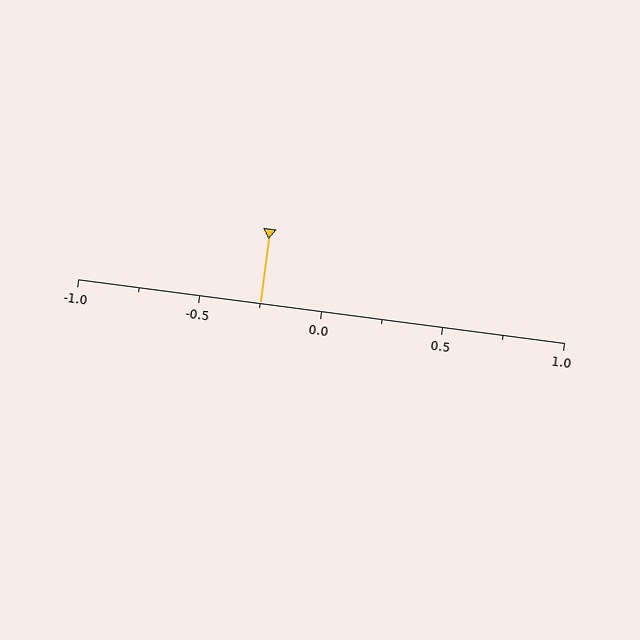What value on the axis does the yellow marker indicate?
The marker indicates approximately -0.25.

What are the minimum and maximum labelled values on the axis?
The axis runs from -1.0 to 1.0.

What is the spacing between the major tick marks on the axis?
The major ticks are spaced 0.5 apart.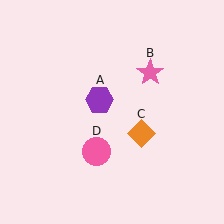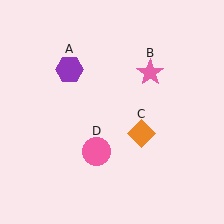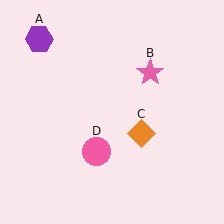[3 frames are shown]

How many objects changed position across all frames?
1 object changed position: purple hexagon (object A).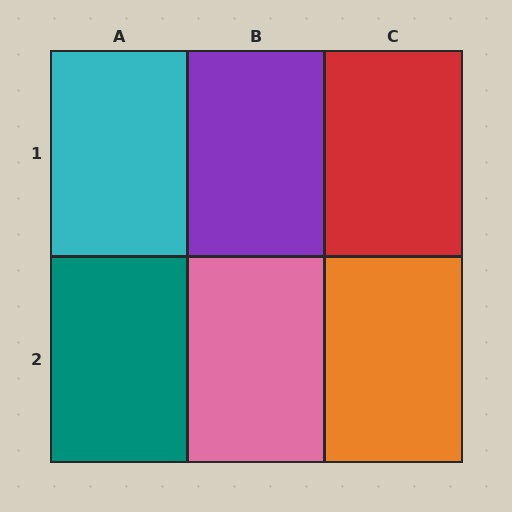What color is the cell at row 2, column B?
Pink.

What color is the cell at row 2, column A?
Teal.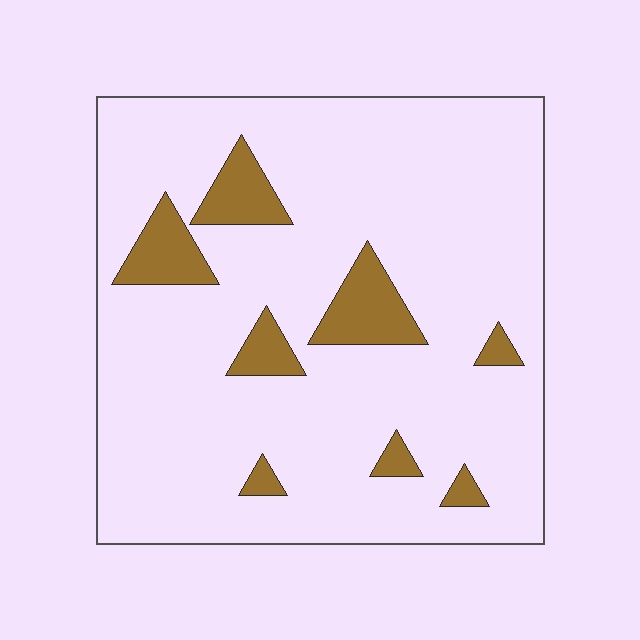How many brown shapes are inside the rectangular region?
8.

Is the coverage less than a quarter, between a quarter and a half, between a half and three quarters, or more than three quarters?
Less than a quarter.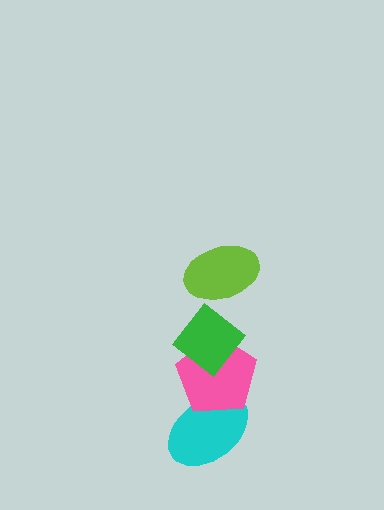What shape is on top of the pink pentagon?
The green diamond is on top of the pink pentagon.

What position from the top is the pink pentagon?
The pink pentagon is 3rd from the top.